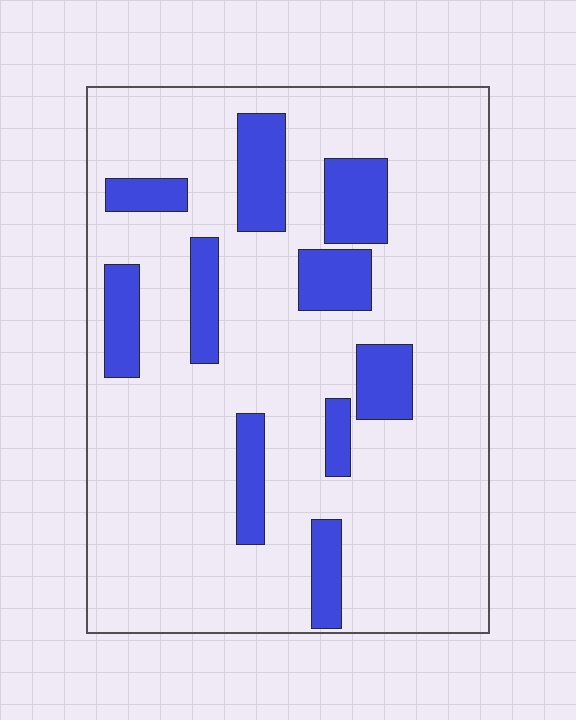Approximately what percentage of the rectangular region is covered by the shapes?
Approximately 20%.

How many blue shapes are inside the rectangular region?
10.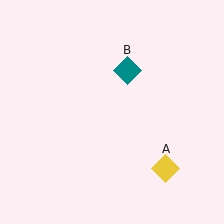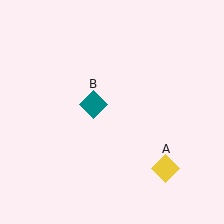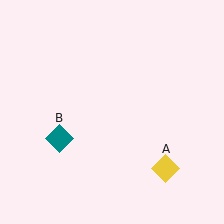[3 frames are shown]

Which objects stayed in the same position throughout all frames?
Yellow diamond (object A) remained stationary.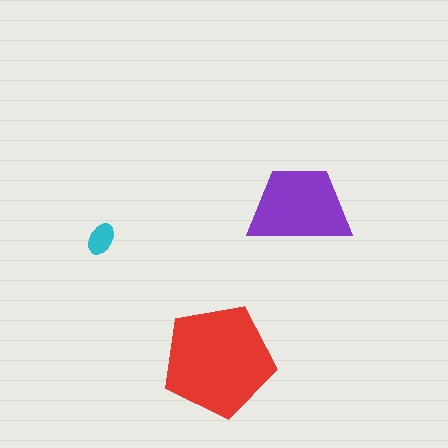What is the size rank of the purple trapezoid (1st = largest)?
2nd.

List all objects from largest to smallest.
The red pentagon, the purple trapezoid, the cyan ellipse.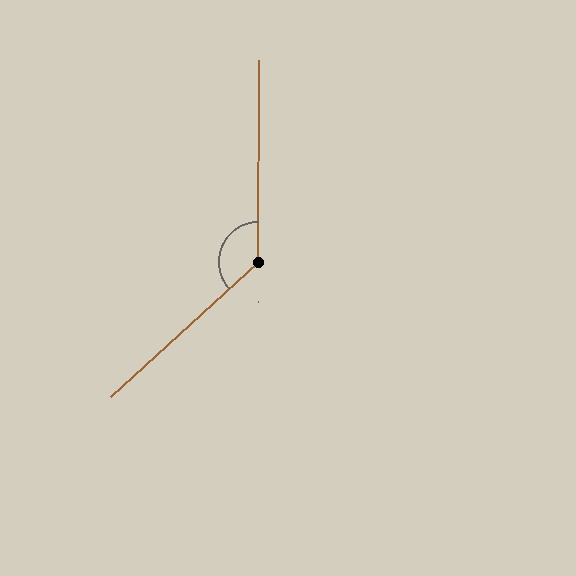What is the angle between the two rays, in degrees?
Approximately 133 degrees.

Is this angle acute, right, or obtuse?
It is obtuse.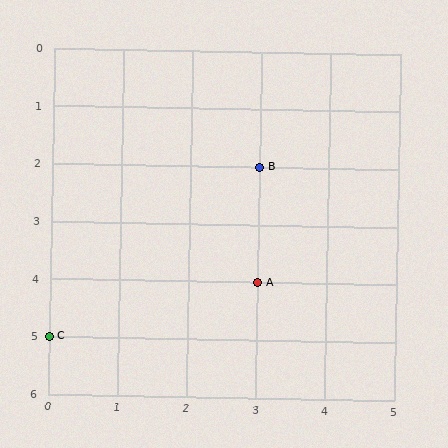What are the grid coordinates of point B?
Point B is at grid coordinates (3, 2).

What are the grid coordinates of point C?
Point C is at grid coordinates (0, 5).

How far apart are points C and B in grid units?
Points C and B are 3 columns and 3 rows apart (about 4.2 grid units diagonally).